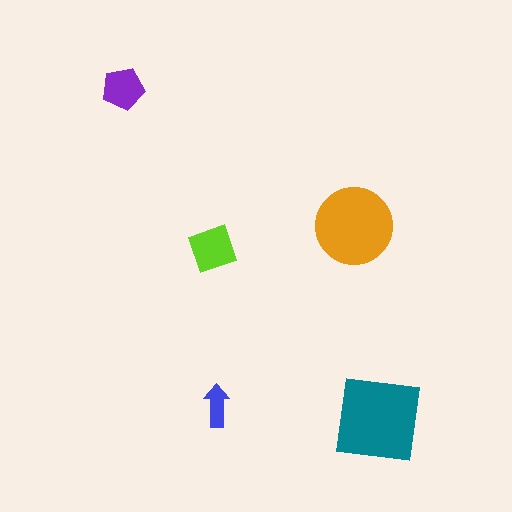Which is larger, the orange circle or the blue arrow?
The orange circle.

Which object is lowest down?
The teal square is bottommost.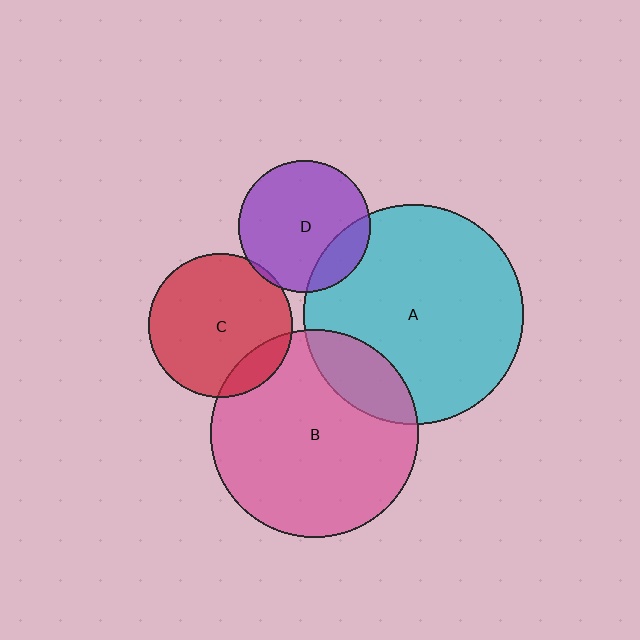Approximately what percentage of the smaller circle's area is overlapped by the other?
Approximately 5%.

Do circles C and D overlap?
Yes.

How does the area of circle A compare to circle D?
Approximately 2.8 times.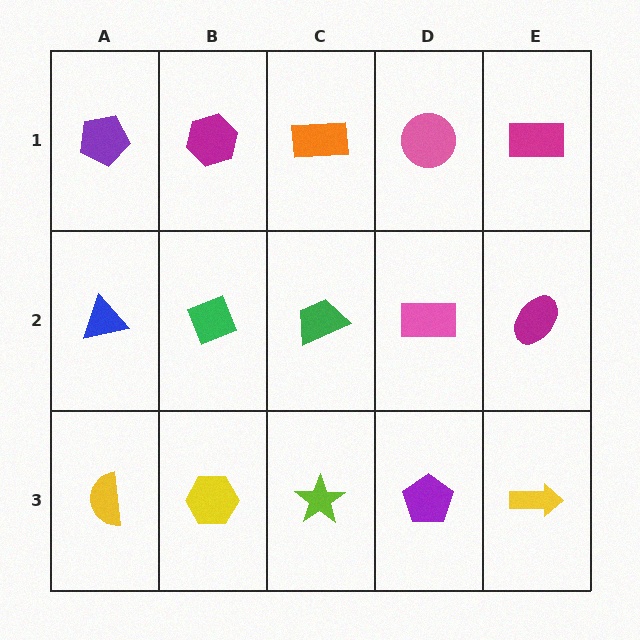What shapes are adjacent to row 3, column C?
A green trapezoid (row 2, column C), a yellow hexagon (row 3, column B), a purple pentagon (row 3, column D).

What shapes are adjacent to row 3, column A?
A blue triangle (row 2, column A), a yellow hexagon (row 3, column B).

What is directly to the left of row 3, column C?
A yellow hexagon.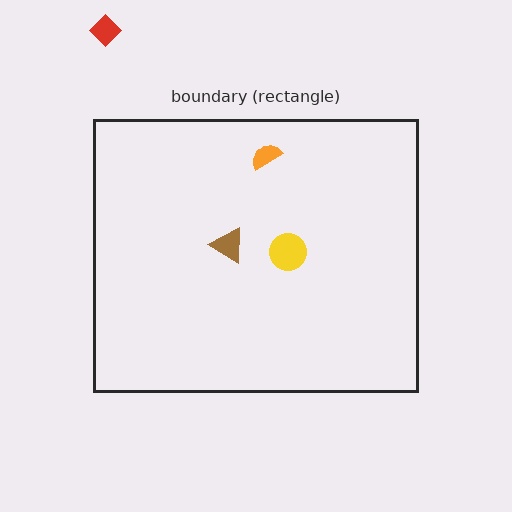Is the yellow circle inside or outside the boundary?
Inside.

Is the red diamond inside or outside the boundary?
Outside.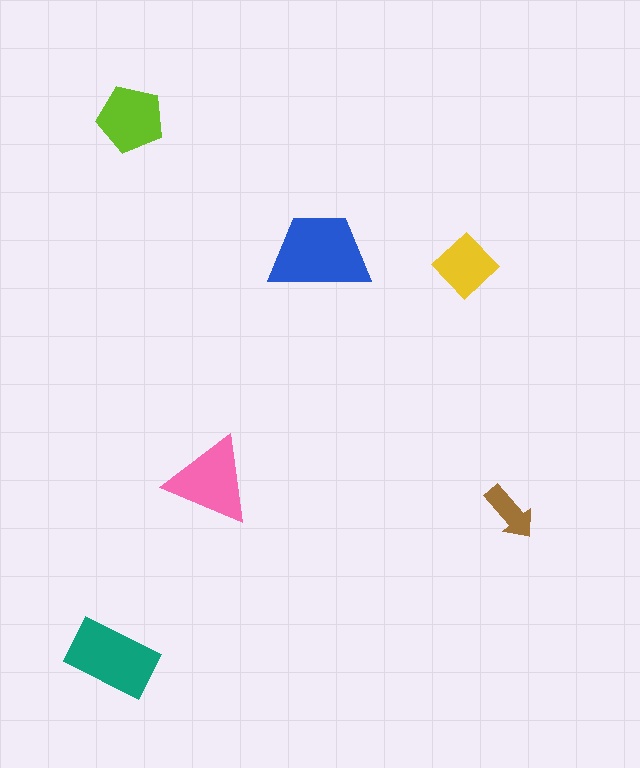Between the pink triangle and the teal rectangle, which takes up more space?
The teal rectangle.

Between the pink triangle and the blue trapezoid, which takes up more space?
The blue trapezoid.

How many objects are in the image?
There are 6 objects in the image.